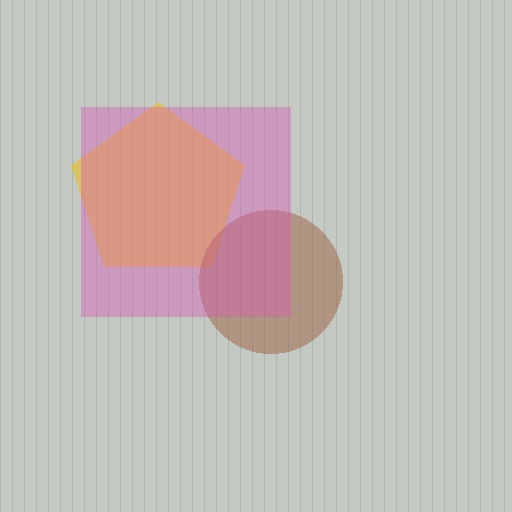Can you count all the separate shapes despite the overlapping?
Yes, there are 3 separate shapes.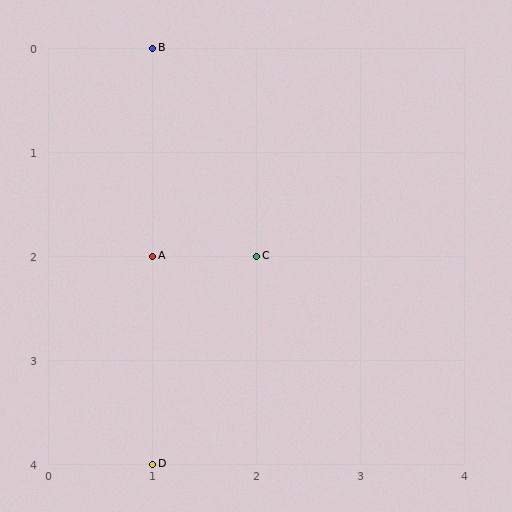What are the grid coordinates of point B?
Point B is at grid coordinates (1, 0).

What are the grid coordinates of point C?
Point C is at grid coordinates (2, 2).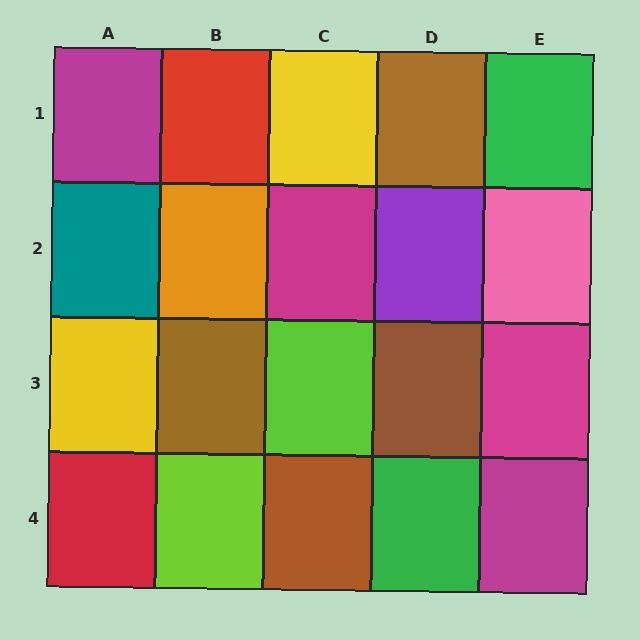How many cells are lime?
2 cells are lime.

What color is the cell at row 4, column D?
Green.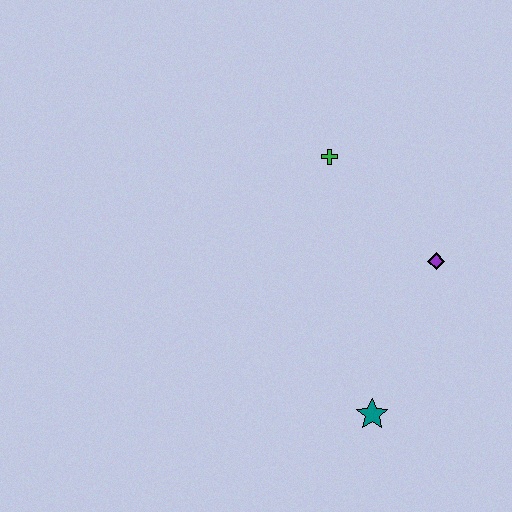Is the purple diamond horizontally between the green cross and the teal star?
No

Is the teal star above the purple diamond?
No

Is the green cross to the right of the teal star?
No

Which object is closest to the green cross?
The purple diamond is closest to the green cross.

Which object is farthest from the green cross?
The teal star is farthest from the green cross.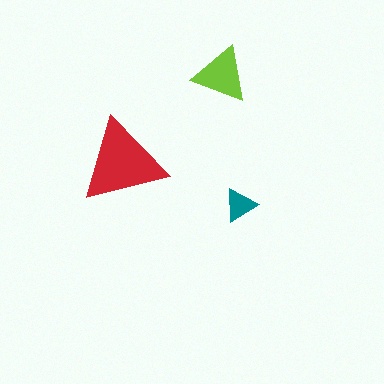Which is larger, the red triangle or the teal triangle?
The red one.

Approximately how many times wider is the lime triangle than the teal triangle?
About 1.5 times wider.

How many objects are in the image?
There are 3 objects in the image.